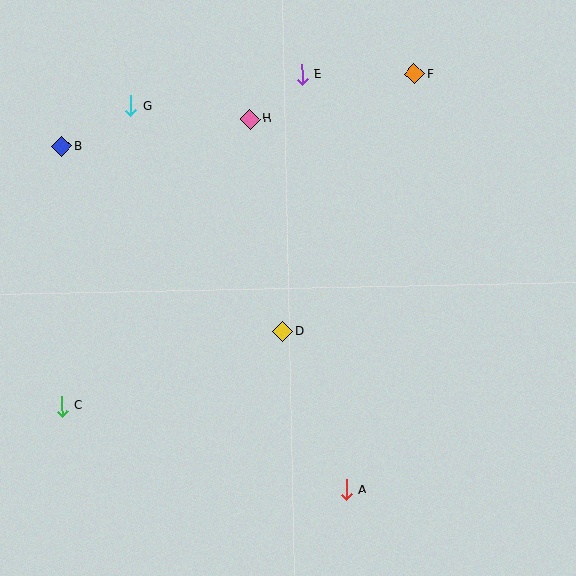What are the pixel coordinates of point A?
Point A is at (346, 490).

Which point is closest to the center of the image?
Point D at (282, 332) is closest to the center.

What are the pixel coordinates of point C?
Point C is at (62, 406).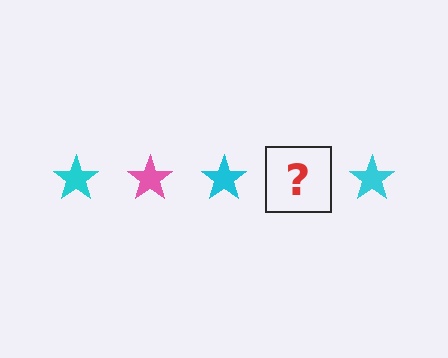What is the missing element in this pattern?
The missing element is a pink star.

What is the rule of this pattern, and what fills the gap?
The rule is that the pattern cycles through cyan, pink stars. The gap should be filled with a pink star.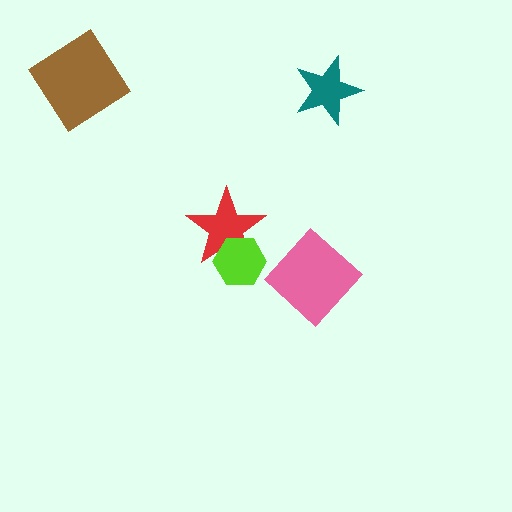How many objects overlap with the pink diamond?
0 objects overlap with the pink diamond.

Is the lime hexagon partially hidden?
No, no other shape covers it.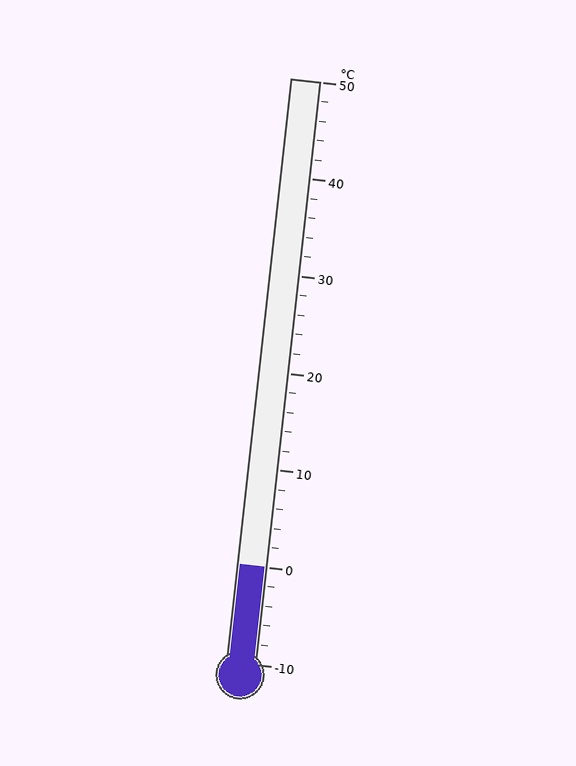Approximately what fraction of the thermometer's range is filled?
The thermometer is filled to approximately 15% of its range.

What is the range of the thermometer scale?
The thermometer scale ranges from -10°C to 50°C.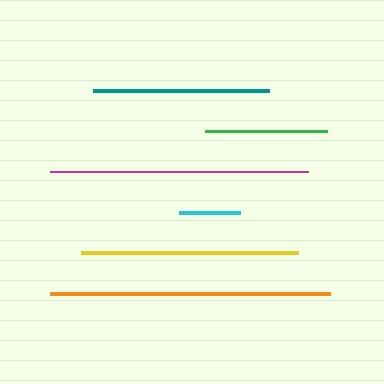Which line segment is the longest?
The orange line is the longest at approximately 280 pixels.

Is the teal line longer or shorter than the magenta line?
The magenta line is longer than the teal line.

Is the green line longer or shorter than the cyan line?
The green line is longer than the cyan line.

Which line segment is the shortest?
The cyan line is the shortest at approximately 60 pixels.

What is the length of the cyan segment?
The cyan segment is approximately 60 pixels long.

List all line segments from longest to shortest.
From longest to shortest: orange, magenta, yellow, teal, green, cyan.